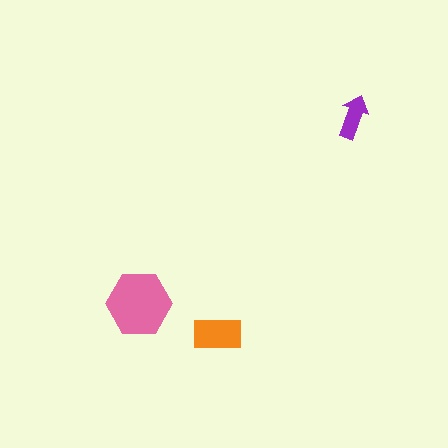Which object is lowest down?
The orange rectangle is bottommost.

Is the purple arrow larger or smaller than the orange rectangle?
Smaller.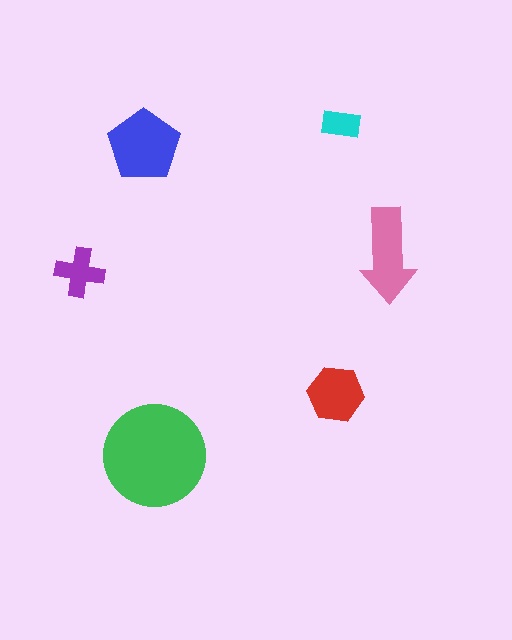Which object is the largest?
The green circle.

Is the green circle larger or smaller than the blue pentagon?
Larger.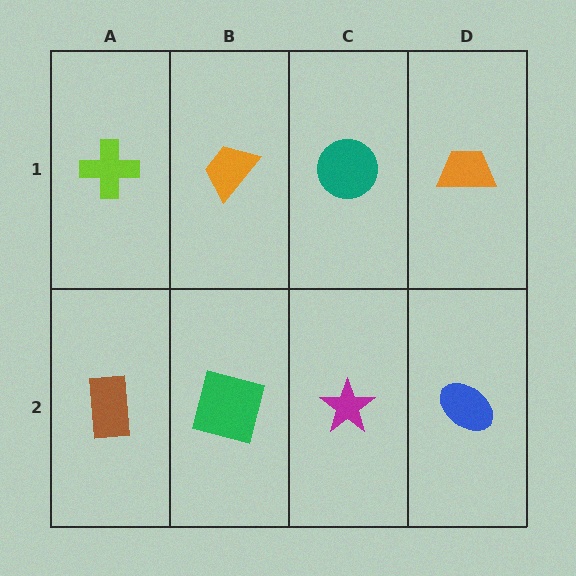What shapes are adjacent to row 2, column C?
A teal circle (row 1, column C), a green square (row 2, column B), a blue ellipse (row 2, column D).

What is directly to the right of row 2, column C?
A blue ellipse.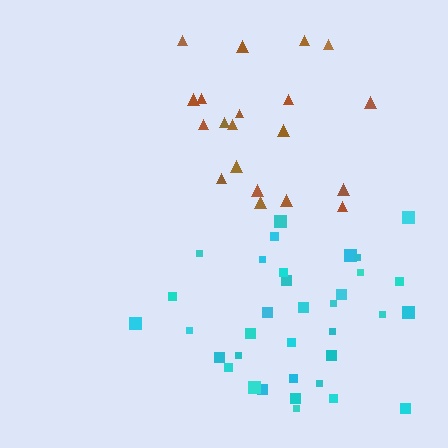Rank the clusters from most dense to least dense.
cyan, brown.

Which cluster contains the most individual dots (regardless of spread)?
Cyan (35).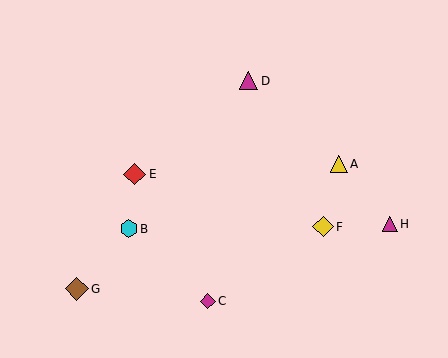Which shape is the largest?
The brown diamond (labeled G) is the largest.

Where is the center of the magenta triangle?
The center of the magenta triangle is at (390, 224).